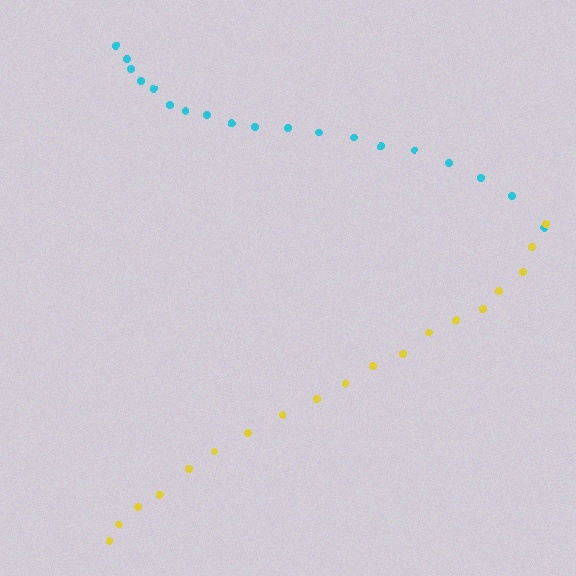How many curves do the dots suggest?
There are 2 distinct paths.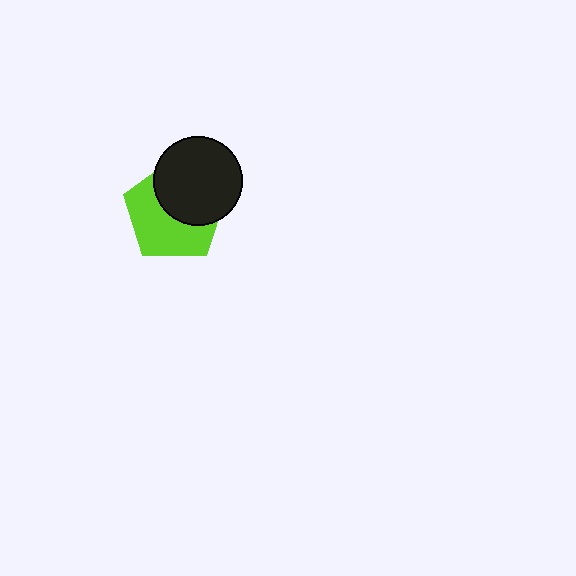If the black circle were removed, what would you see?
You would see the complete lime pentagon.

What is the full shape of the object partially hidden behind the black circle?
The partially hidden object is a lime pentagon.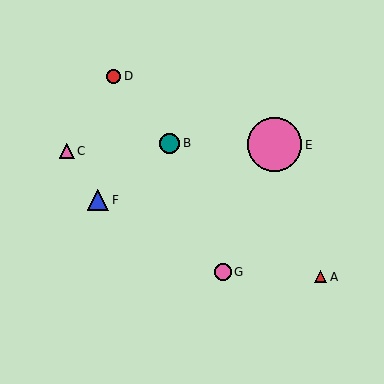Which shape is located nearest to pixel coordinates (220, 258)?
The pink circle (labeled G) at (223, 272) is nearest to that location.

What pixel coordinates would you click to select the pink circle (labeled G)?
Click at (223, 272) to select the pink circle G.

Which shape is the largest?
The pink circle (labeled E) is the largest.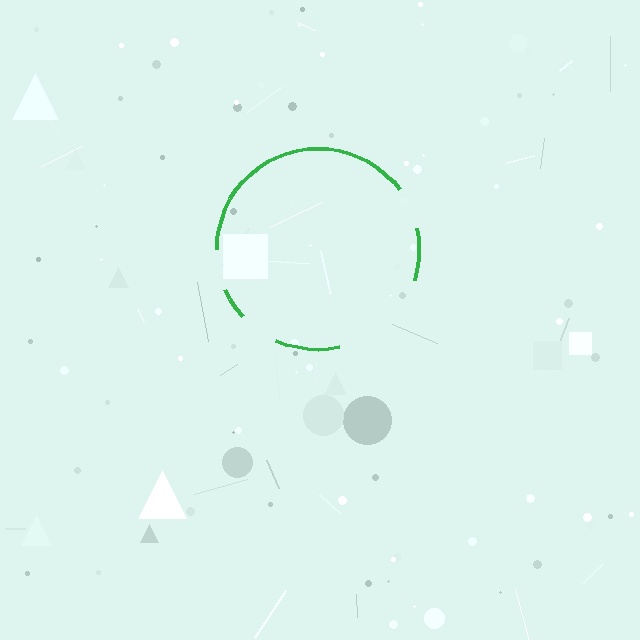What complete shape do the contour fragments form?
The contour fragments form a circle.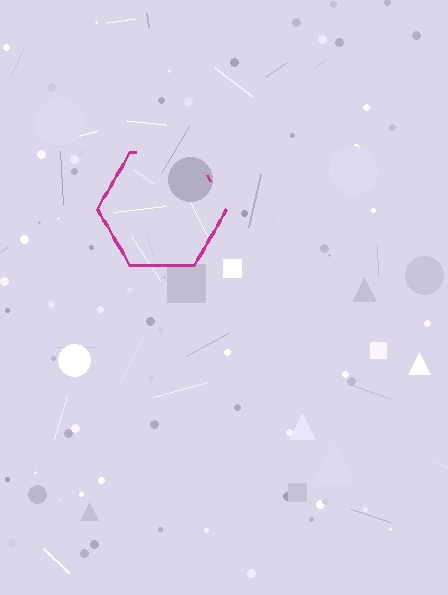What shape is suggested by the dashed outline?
The dashed outline suggests a hexagon.